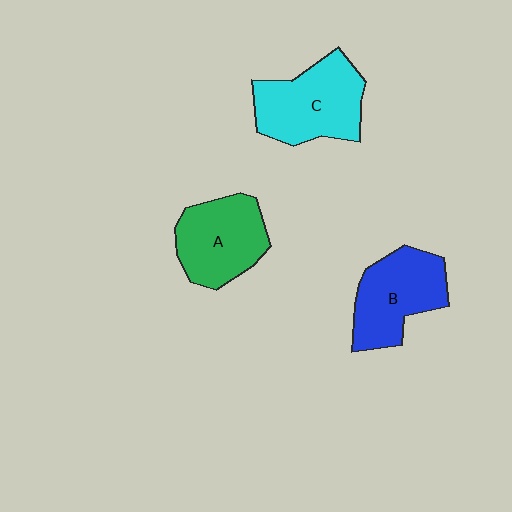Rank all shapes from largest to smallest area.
From largest to smallest: C (cyan), B (blue), A (green).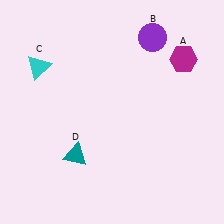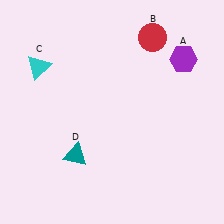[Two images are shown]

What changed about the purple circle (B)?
In Image 1, B is purple. In Image 2, it changed to red.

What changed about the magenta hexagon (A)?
In Image 1, A is magenta. In Image 2, it changed to purple.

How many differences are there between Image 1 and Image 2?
There are 2 differences between the two images.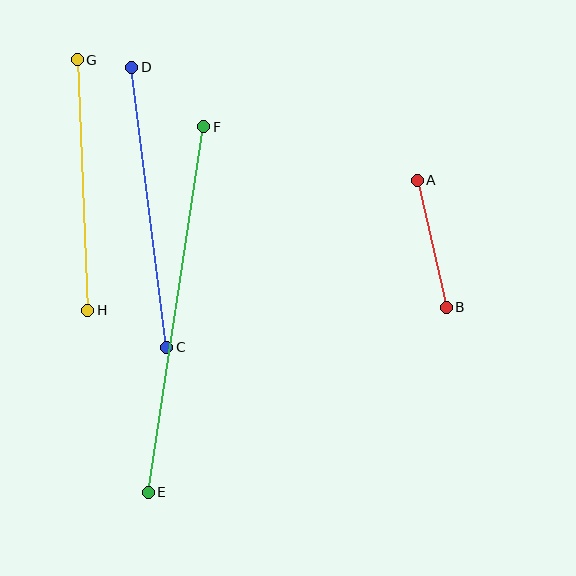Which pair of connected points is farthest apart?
Points E and F are farthest apart.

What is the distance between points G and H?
The distance is approximately 251 pixels.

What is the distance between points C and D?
The distance is approximately 282 pixels.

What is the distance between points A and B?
The distance is approximately 130 pixels.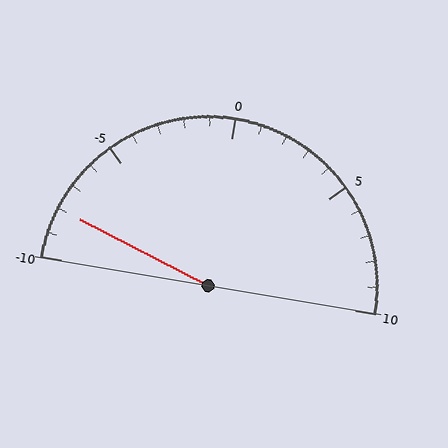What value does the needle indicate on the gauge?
The needle indicates approximately -8.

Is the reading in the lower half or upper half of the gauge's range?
The reading is in the lower half of the range (-10 to 10).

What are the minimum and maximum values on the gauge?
The gauge ranges from -10 to 10.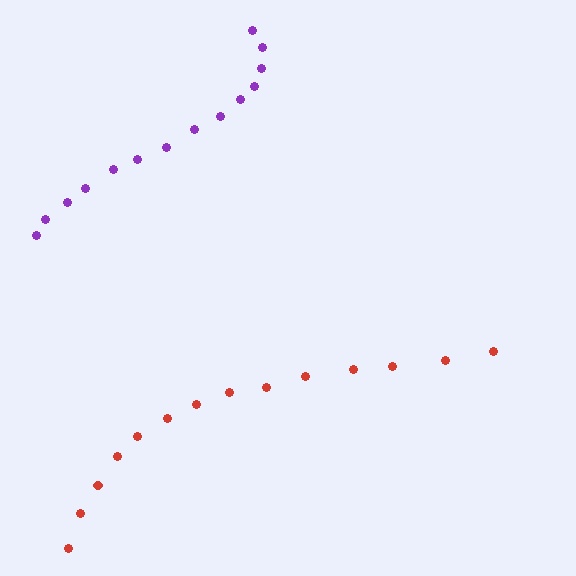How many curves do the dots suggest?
There are 2 distinct paths.